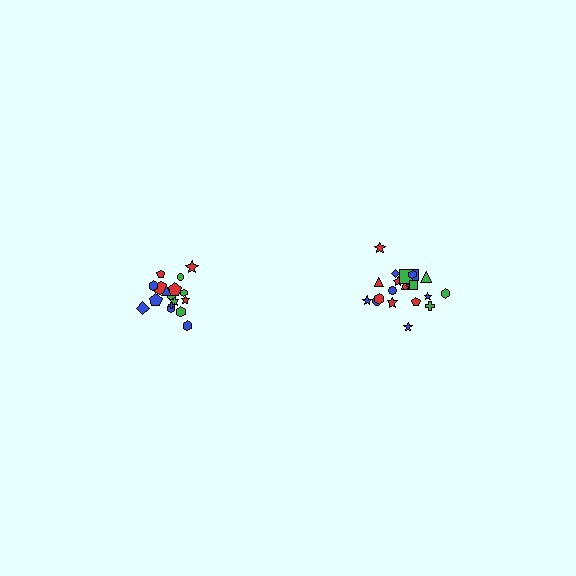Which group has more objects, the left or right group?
The right group.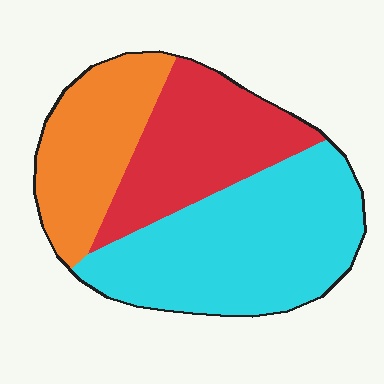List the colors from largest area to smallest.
From largest to smallest: cyan, red, orange.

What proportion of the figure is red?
Red takes up about one quarter (1/4) of the figure.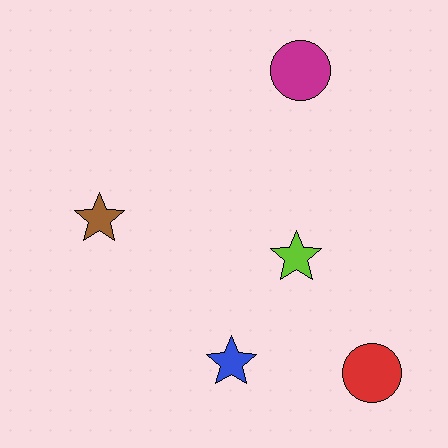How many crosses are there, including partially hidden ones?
There are no crosses.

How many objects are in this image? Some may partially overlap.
There are 5 objects.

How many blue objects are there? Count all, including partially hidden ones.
There is 1 blue object.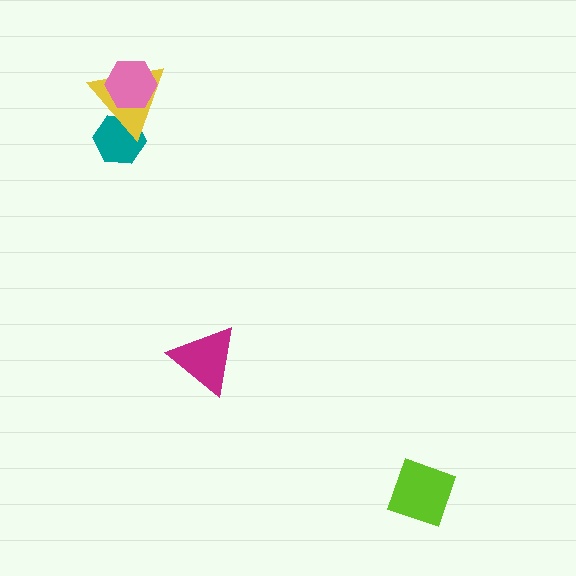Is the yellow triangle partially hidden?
Yes, it is partially covered by another shape.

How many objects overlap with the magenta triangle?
0 objects overlap with the magenta triangle.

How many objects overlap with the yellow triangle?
2 objects overlap with the yellow triangle.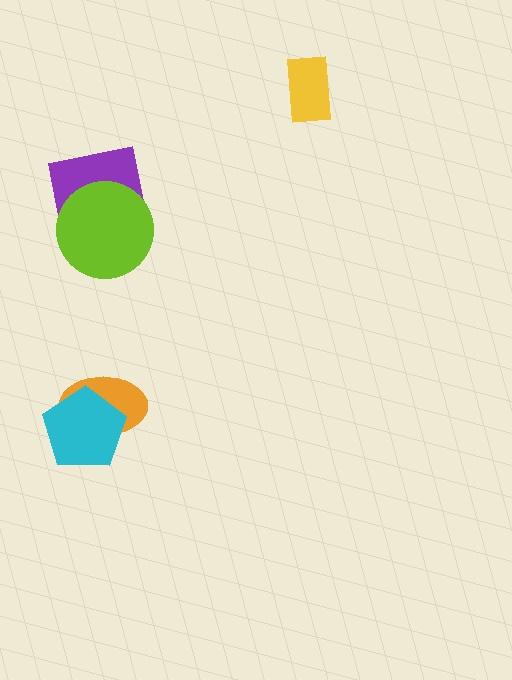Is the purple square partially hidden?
Yes, it is partially covered by another shape.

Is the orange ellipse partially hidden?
Yes, it is partially covered by another shape.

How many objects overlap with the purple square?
1 object overlaps with the purple square.